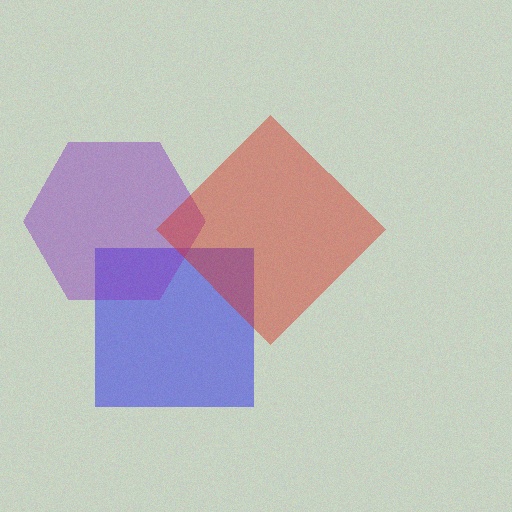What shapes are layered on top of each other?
The layered shapes are: a blue square, a purple hexagon, a red diamond.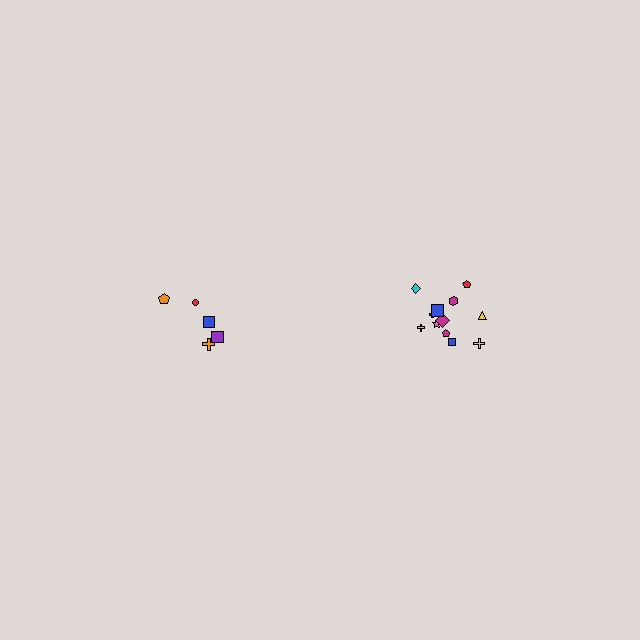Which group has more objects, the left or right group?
The right group.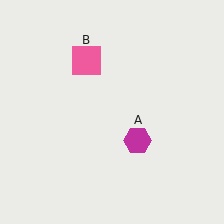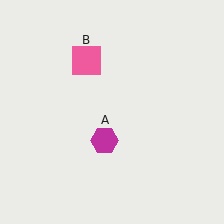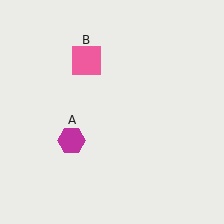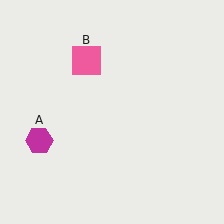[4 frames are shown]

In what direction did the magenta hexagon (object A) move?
The magenta hexagon (object A) moved left.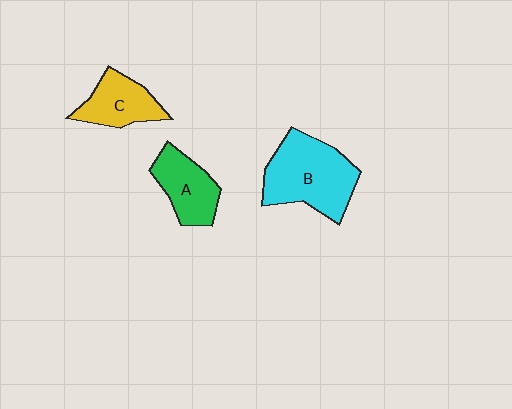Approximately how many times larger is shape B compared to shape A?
Approximately 1.6 times.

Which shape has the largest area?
Shape B (cyan).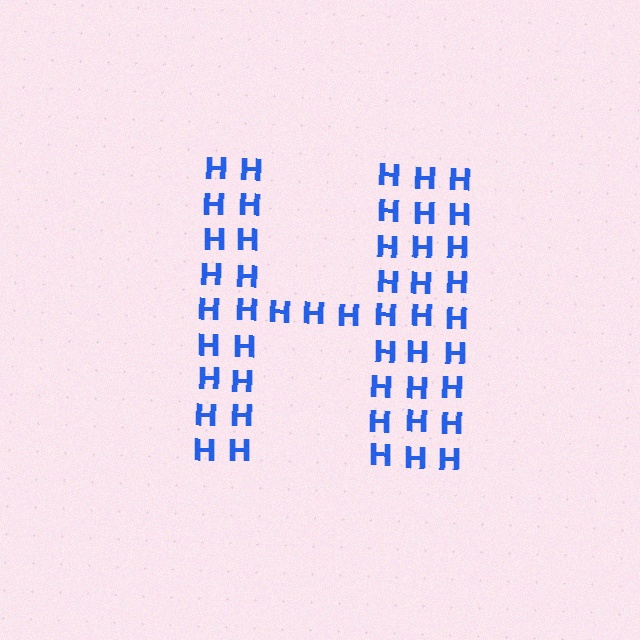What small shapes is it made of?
It is made of small letter H's.